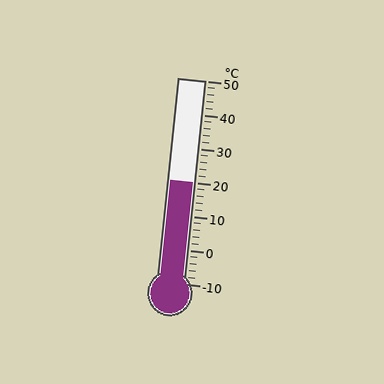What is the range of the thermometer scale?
The thermometer scale ranges from -10°C to 50°C.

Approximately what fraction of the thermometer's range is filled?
The thermometer is filled to approximately 50% of its range.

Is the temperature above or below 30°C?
The temperature is below 30°C.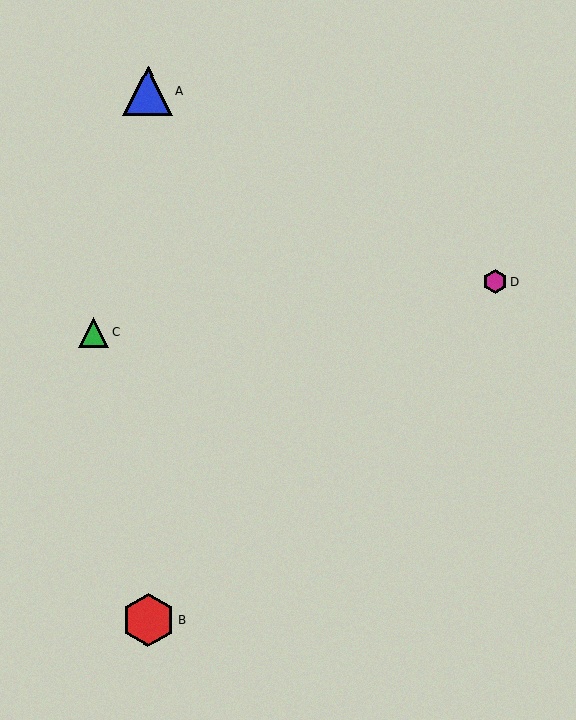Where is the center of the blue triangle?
The center of the blue triangle is at (148, 91).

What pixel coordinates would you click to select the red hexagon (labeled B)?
Click at (148, 620) to select the red hexagon B.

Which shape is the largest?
The red hexagon (labeled B) is the largest.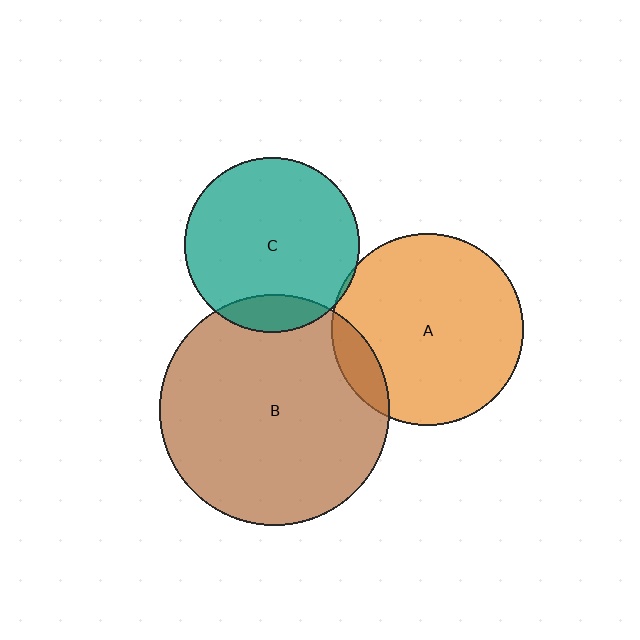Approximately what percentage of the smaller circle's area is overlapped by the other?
Approximately 10%.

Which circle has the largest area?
Circle B (brown).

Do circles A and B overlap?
Yes.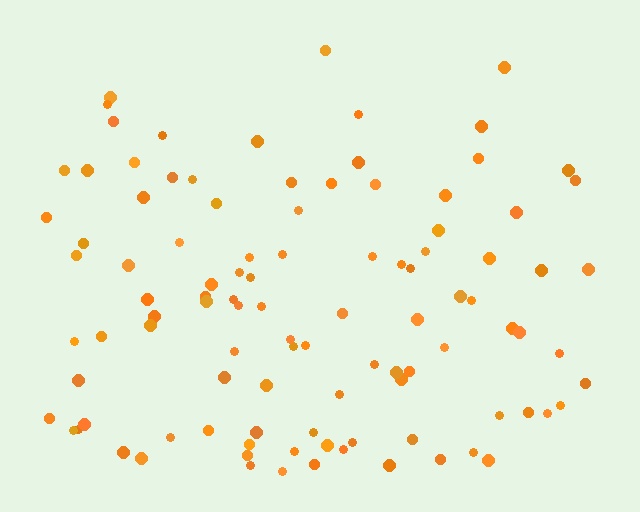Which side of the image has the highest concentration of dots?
The bottom.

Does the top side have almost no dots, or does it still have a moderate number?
Still a moderate number, just noticeably fewer than the bottom.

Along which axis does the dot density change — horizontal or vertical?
Vertical.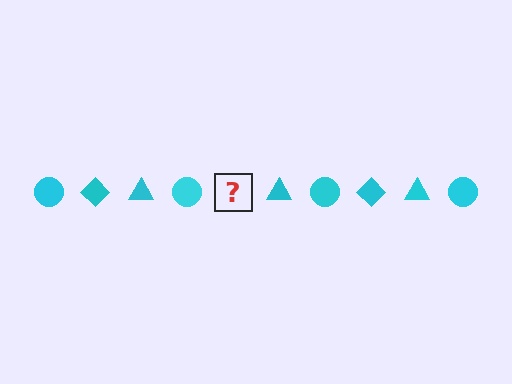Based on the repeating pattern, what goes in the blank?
The blank should be a cyan diamond.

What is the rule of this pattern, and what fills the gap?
The rule is that the pattern cycles through circle, diamond, triangle shapes in cyan. The gap should be filled with a cyan diamond.